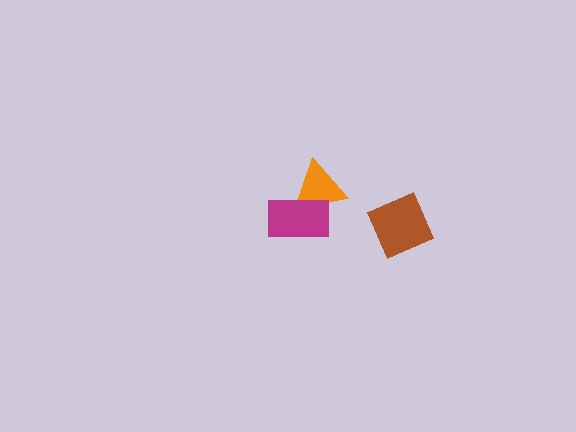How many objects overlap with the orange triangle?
1 object overlaps with the orange triangle.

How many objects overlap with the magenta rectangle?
1 object overlaps with the magenta rectangle.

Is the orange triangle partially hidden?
Yes, it is partially covered by another shape.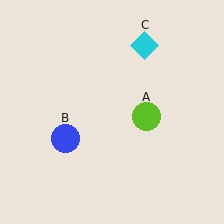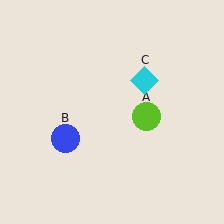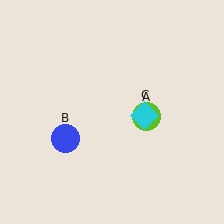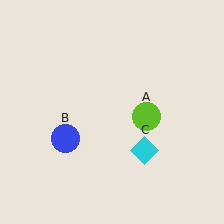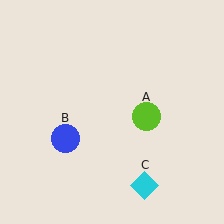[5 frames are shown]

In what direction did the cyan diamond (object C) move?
The cyan diamond (object C) moved down.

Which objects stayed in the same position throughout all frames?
Lime circle (object A) and blue circle (object B) remained stationary.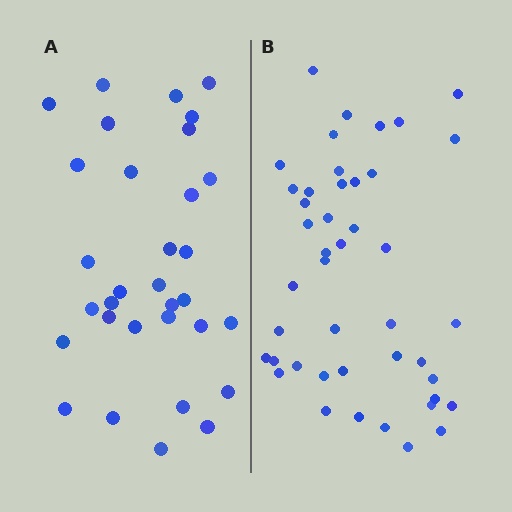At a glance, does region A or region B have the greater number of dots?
Region B (the right region) has more dots.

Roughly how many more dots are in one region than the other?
Region B has roughly 12 or so more dots than region A.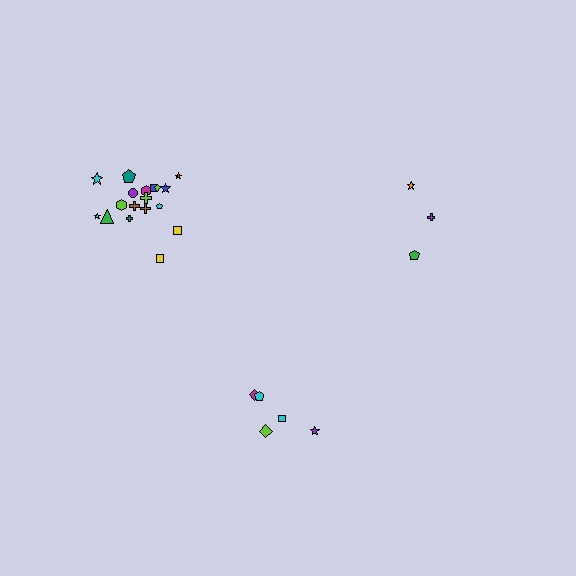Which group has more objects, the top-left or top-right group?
The top-left group.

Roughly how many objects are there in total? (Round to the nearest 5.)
Roughly 25 objects in total.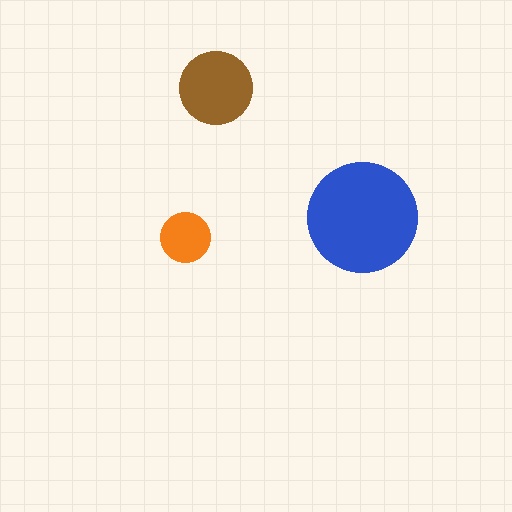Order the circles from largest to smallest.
the blue one, the brown one, the orange one.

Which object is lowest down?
The orange circle is bottommost.